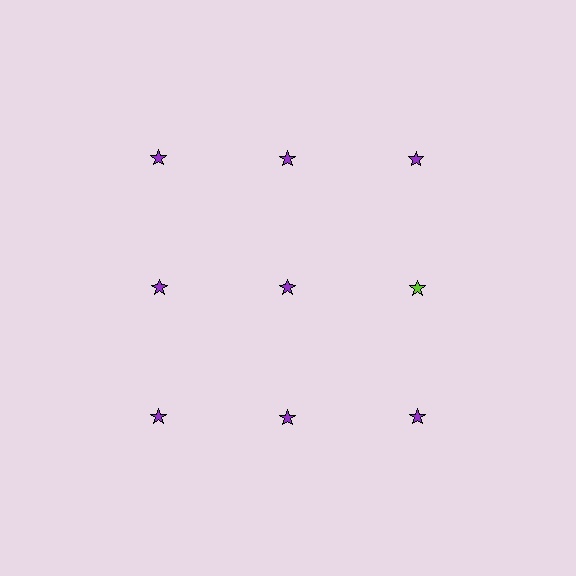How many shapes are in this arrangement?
There are 9 shapes arranged in a grid pattern.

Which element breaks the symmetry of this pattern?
The lime star in the second row, center column breaks the symmetry. All other shapes are purple stars.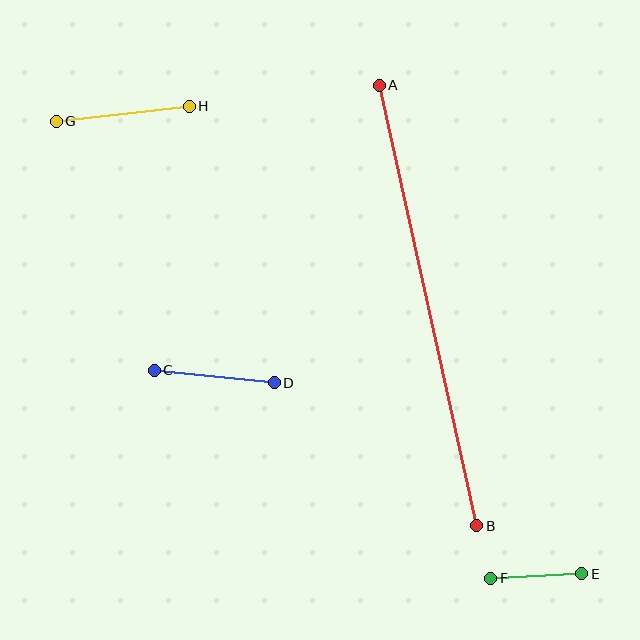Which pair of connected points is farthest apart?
Points A and B are farthest apart.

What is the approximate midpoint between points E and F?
The midpoint is at approximately (536, 576) pixels.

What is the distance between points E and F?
The distance is approximately 91 pixels.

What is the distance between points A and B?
The distance is approximately 451 pixels.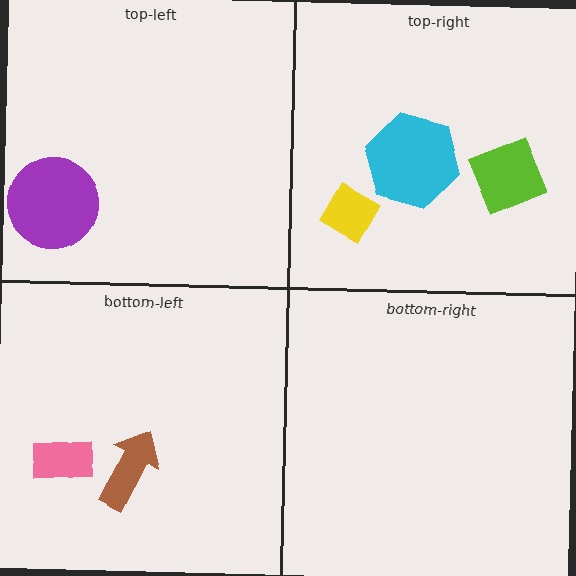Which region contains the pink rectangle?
The bottom-left region.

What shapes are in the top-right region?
The yellow diamond, the cyan hexagon, the lime square.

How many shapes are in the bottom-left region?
2.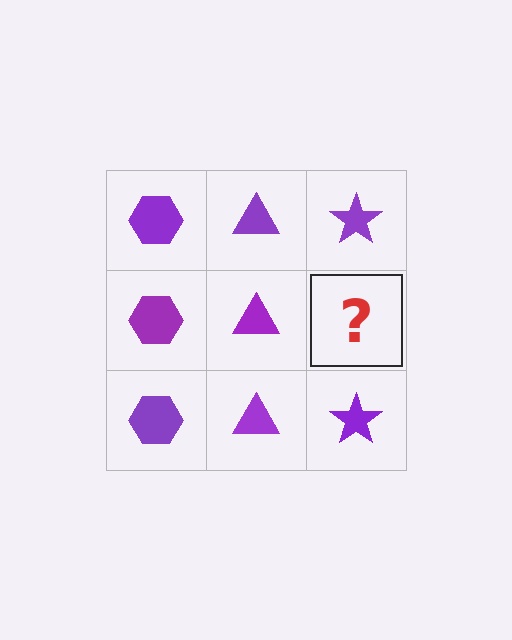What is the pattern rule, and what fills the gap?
The rule is that each column has a consistent shape. The gap should be filled with a purple star.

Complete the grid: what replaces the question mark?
The question mark should be replaced with a purple star.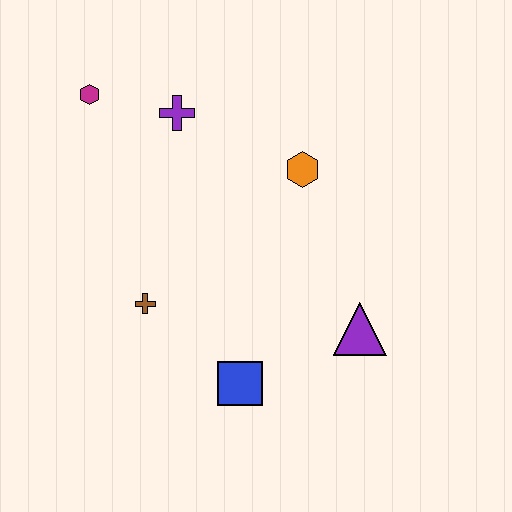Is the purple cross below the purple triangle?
No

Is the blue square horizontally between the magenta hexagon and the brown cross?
No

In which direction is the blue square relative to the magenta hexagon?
The blue square is below the magenta hexagon.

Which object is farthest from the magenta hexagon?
The purple triangle is farthest from the magenta hexagon.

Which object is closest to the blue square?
The brown cross is closest to the blue square.